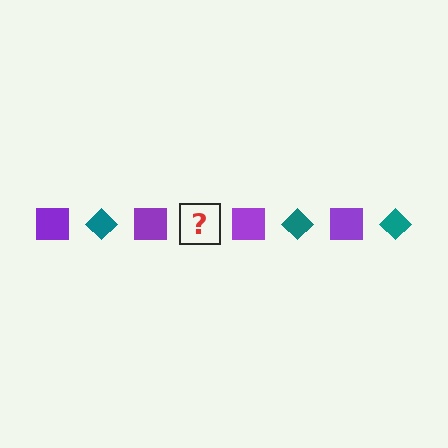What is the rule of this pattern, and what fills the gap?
The rule is that the pattern alternates between purple square and teal diamond. The gap should be filled with a teal diamond.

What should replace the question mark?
The question mark should be replaced with a teal diamond.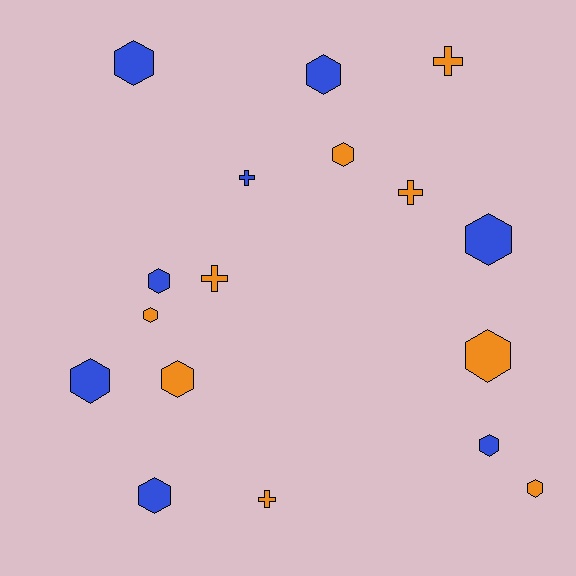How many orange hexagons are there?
There are 5 orange hexagons.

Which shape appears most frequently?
Hexagon, with 12 objects.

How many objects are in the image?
There are 17 objects.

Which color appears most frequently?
Orange, with 9 objects.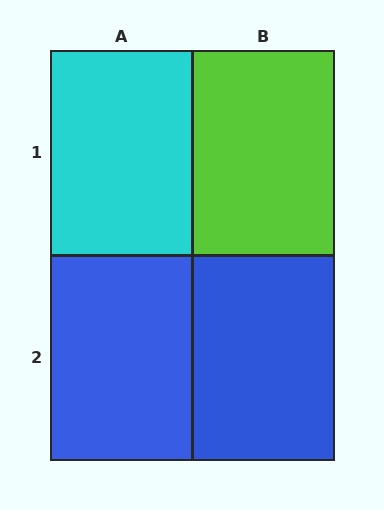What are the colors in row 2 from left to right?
Blue, blue.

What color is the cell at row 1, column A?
Cyan.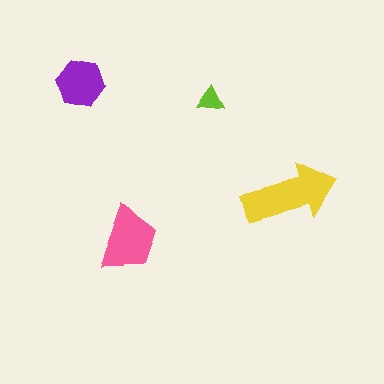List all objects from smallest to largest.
The lime triangle, the purple hexagon, the pink trapezoid, the yellow arrow.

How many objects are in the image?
There are 4 objects in the image.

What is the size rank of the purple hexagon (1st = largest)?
3rd.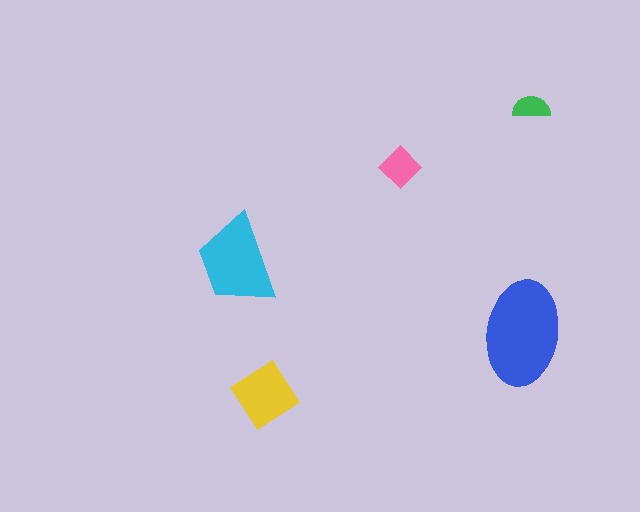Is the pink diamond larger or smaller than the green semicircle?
Larger.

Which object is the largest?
The blue ellipse.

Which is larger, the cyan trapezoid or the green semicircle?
The cyan trapezoid.